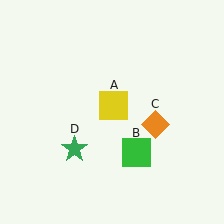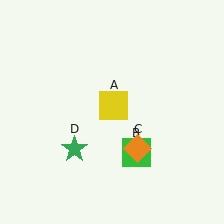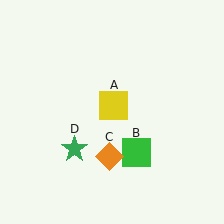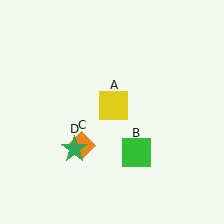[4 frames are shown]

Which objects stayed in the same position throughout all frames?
Yellow square (object A) and green square (object B) and green star (object D) remained stationary.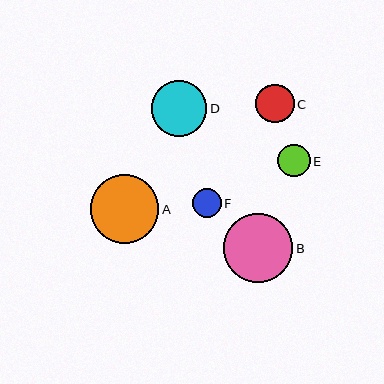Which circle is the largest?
Circle B is the largest with a size of approximately 69 pixels.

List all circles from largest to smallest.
From largest to smallest: B, A, D, C, E, F.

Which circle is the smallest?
Circle F is the smallest with a size of approximately 29 pixels.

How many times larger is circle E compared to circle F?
Circle E is approximately 1.1 times the size of circle F.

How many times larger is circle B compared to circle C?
Circle B is approximately 1.8 times the size of circle C.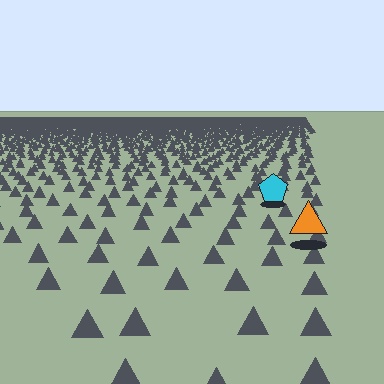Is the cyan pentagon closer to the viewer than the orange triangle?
No. The orange triangle is closer — you can tell from the texture gradient: the ground texture is coarser near it.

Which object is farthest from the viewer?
The cyan pentagon is farthest from the viewer. It appears smaller and the ground texture around it is denser.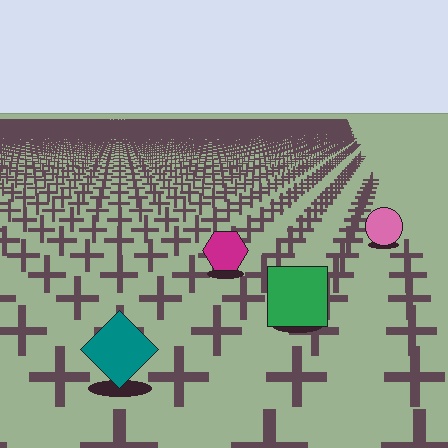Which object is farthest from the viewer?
The pink circle is farthest from the viewer. It appears smaller and the ground texture around it is denser.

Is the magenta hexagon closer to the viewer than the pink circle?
Yes. The magenta hexagon is closer — you can tell from the texture gradient: the ground texture is coarser near it.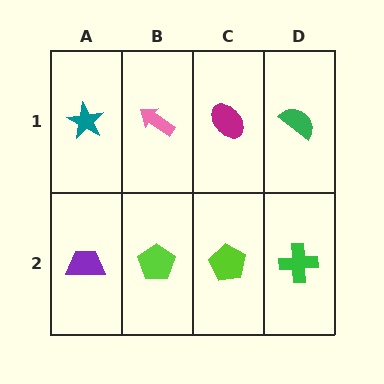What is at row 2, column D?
A green cross.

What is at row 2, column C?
A lime pentagon.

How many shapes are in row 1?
4 shapes.